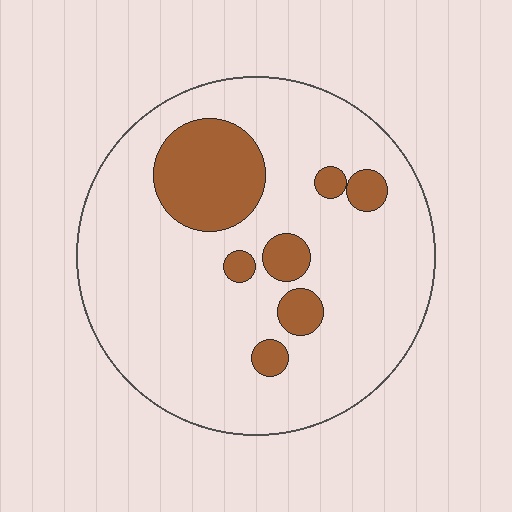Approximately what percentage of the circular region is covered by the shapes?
Approximately 20%.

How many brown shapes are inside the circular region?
7.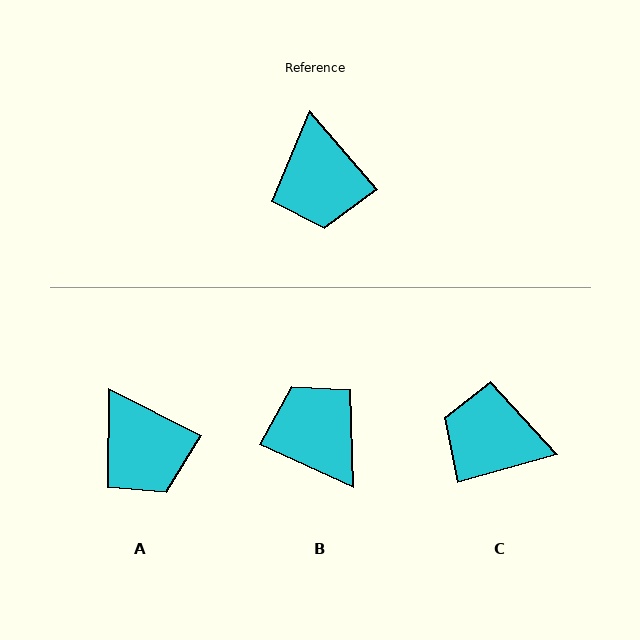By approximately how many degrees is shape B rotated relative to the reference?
Approximately 155 degrees clockwise.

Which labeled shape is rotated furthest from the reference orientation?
B, about 155 degrees away.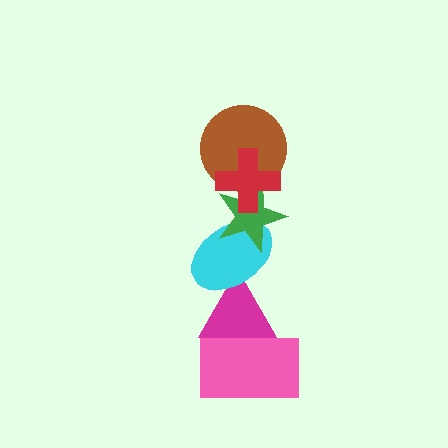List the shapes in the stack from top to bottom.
From top to bottom: the red cross, the brown circle, the green star, the cyan ellipse, the magenta triangle, the pink rectangle.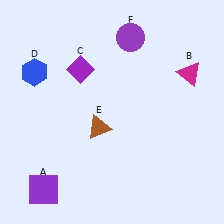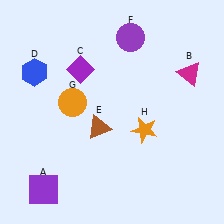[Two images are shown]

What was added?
An orange circle (G), an orange star (H) were added in Image 2.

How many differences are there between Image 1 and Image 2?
There are 2 differences between the two images.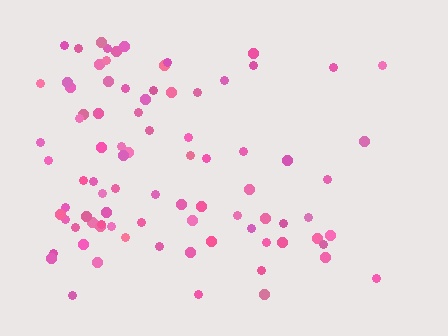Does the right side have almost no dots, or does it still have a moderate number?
Still a moderate number, just noticeably fewer than the left.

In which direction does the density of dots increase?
From right to left, with the left side densest.